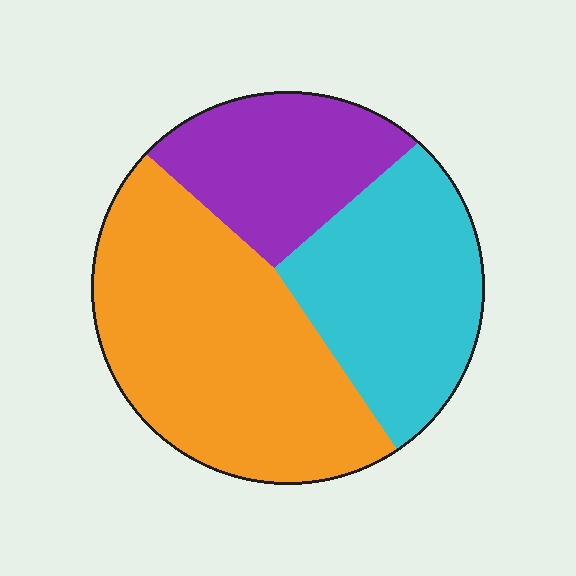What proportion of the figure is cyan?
Cyan covers 31% of the figure.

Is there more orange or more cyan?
Orange.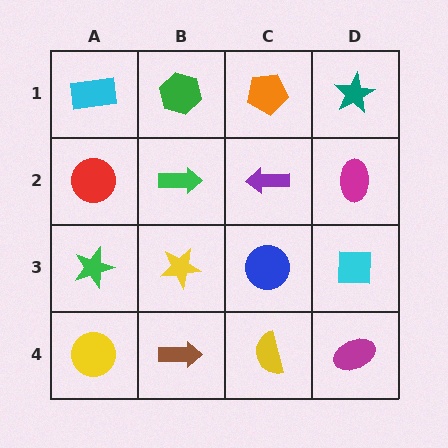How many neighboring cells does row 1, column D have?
2.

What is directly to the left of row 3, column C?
A yellow star.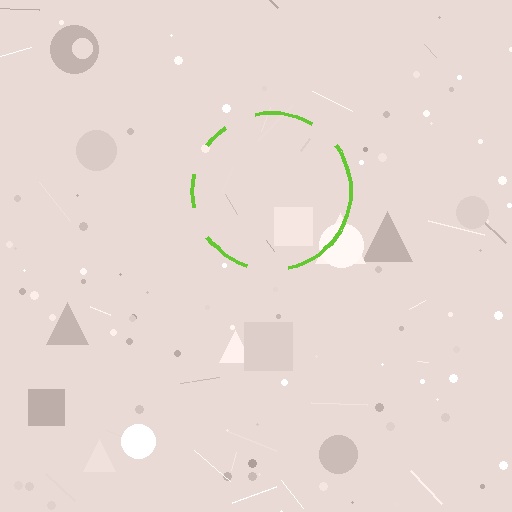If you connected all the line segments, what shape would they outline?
They would outline a circle.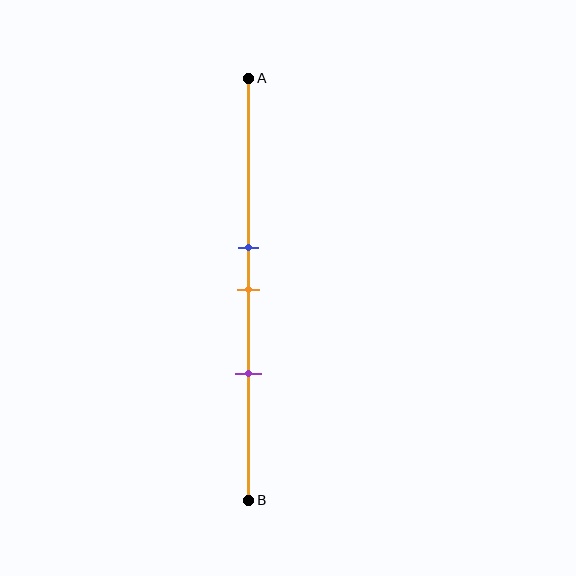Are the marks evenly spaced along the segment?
Yes, the marks are approximately evenly spaced.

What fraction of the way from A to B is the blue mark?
The blue mark is approximately 40% (0.4) of the way from A to B.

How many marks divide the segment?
There are 3 marks dividing the segment.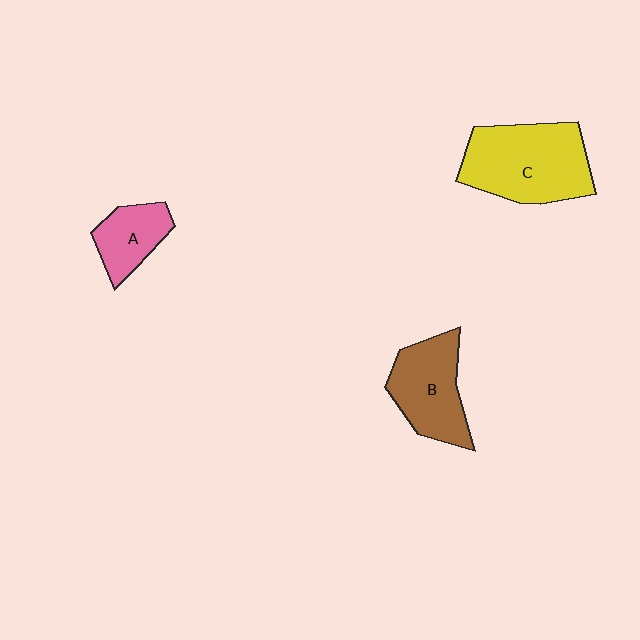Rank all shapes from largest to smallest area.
From largest to smallest: C (yellow), B (brown), A (pink).